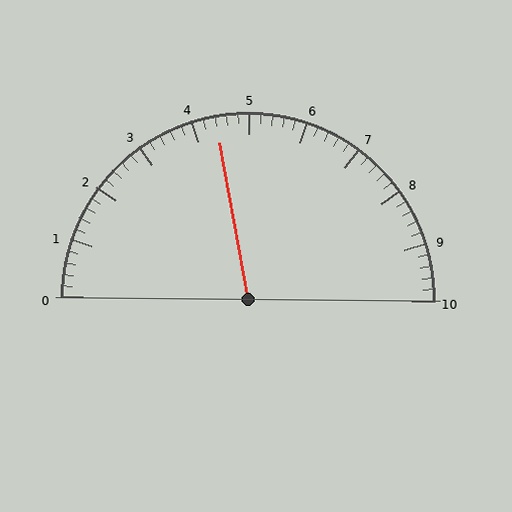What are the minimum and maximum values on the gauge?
The gauge ranges from 0 to 10.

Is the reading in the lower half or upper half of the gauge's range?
The reading is in the lower half of the range (0 to 10).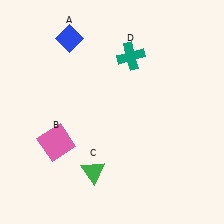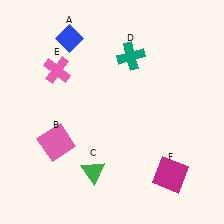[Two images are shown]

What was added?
A pink cross (E), a magenta square (F) were added in Image 2.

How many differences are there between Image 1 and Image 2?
There are 2 differences between the two images.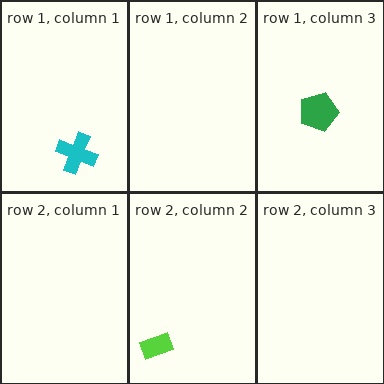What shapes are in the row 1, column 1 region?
The cyan cross.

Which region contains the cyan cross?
The row 1, column 1 region.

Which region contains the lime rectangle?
The row 2, column 2 region.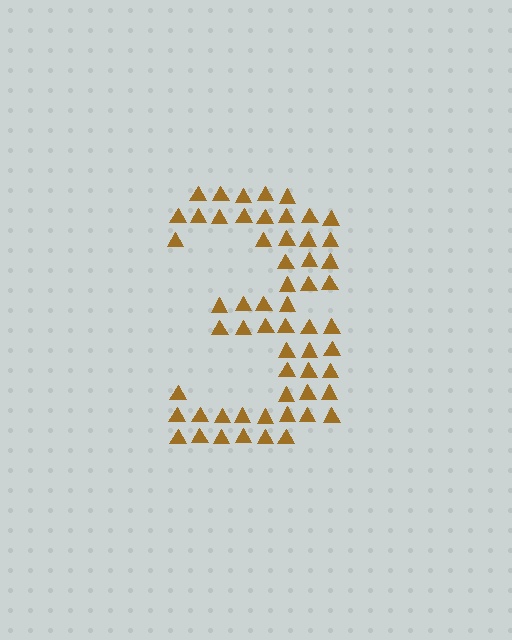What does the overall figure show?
The overall figure shows the digit 3.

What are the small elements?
The small elements are triangles.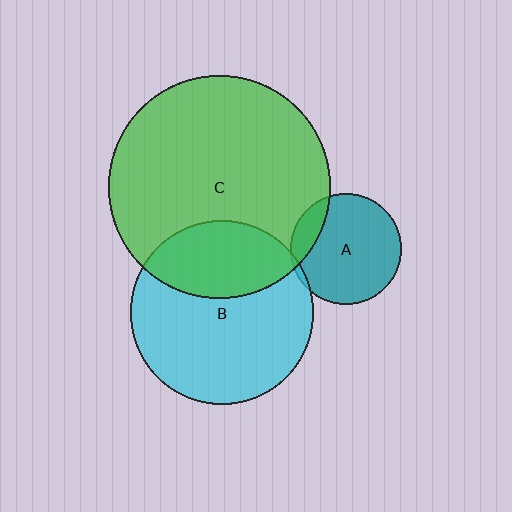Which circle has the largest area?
Circle C (green).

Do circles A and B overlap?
Yes.